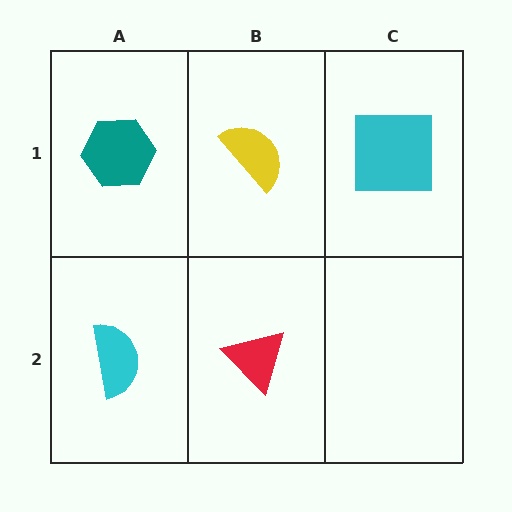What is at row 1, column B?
A yellow semicircle.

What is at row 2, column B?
A red triangle.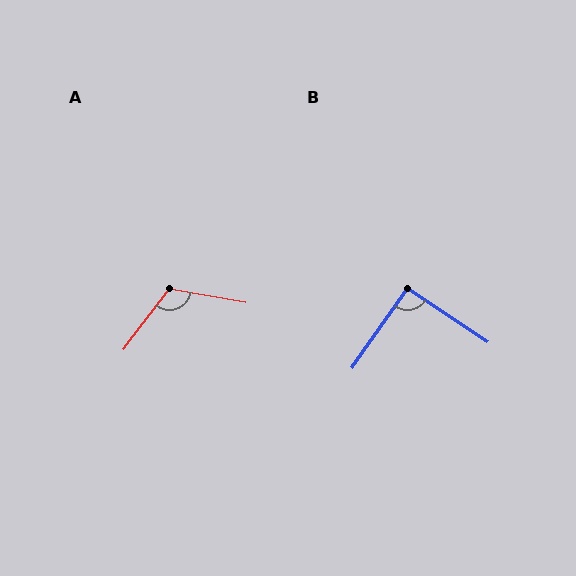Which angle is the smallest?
B, at approximately 91 degrees.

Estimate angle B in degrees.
Approximately 91 degrees.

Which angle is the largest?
A, at approximately 118 degrees.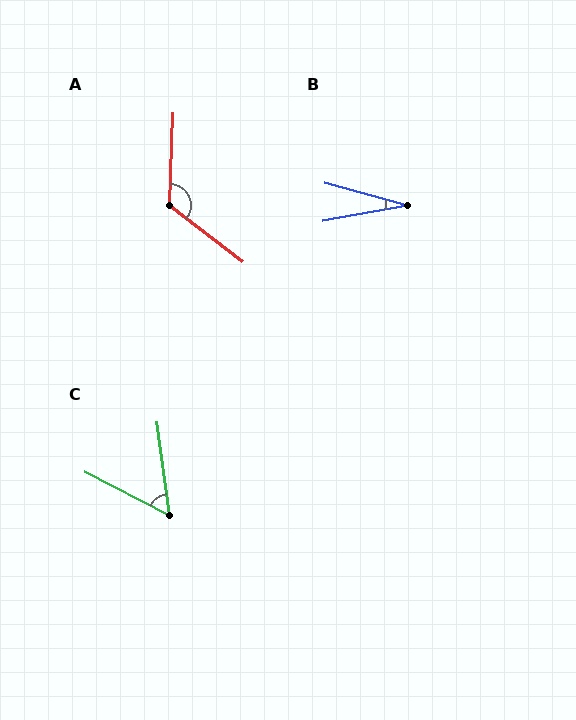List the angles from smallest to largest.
B (26°), C (55°), A (126°).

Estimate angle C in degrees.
Approximately 55 degrees.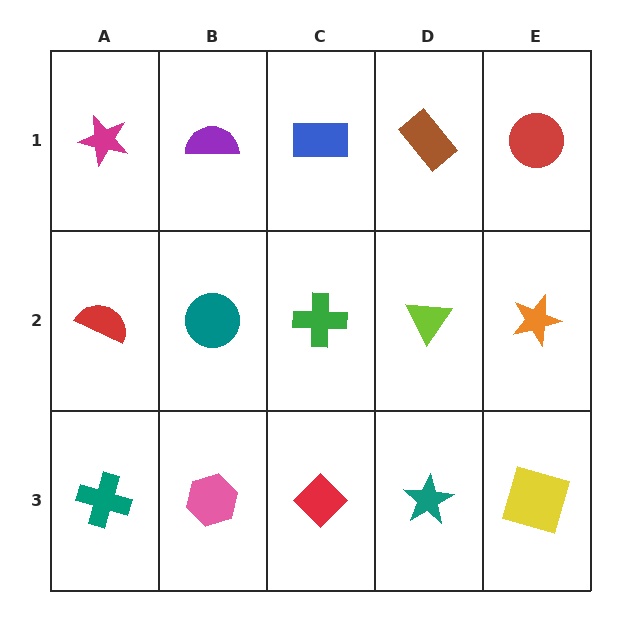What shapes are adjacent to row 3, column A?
A red semicircle (row 2, column A), a pink hexagon (row 3, column B).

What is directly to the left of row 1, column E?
A brown rectangle.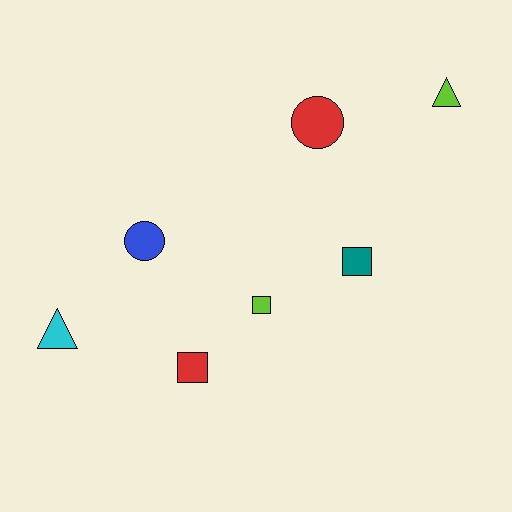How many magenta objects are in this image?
There are no magenta objects.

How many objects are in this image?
There are 7 objects.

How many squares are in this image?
There are 3 squares.